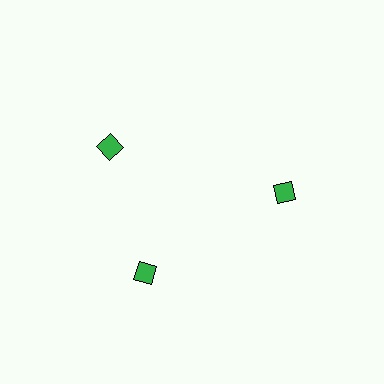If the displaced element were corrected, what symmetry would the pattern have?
It would have 3-fold rotational symmetry — the pattern would map onto itself every 120 degrees.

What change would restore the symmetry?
The symmetry would be restored by rotating it back into even spacing with its neighbors so that all 3 squares sit at equal angles and equal distance from the center.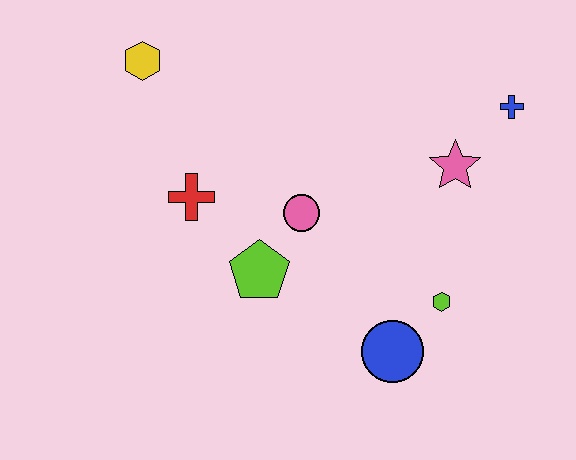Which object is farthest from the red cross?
The blue cross is farthest from the red cross.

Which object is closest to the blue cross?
The pink star is closest to the blue cross.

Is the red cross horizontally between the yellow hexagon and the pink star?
Yes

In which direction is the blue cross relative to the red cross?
The blue cross is to the right of the red cross.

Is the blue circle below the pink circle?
Yes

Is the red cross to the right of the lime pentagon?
No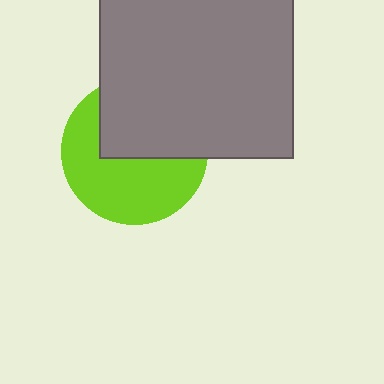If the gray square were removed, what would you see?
You would see the complete lime circle.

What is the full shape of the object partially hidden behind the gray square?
The partially hidden object is a lime circle.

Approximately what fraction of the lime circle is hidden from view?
Roughly 45% of the lime circle is hidden behind the gray square.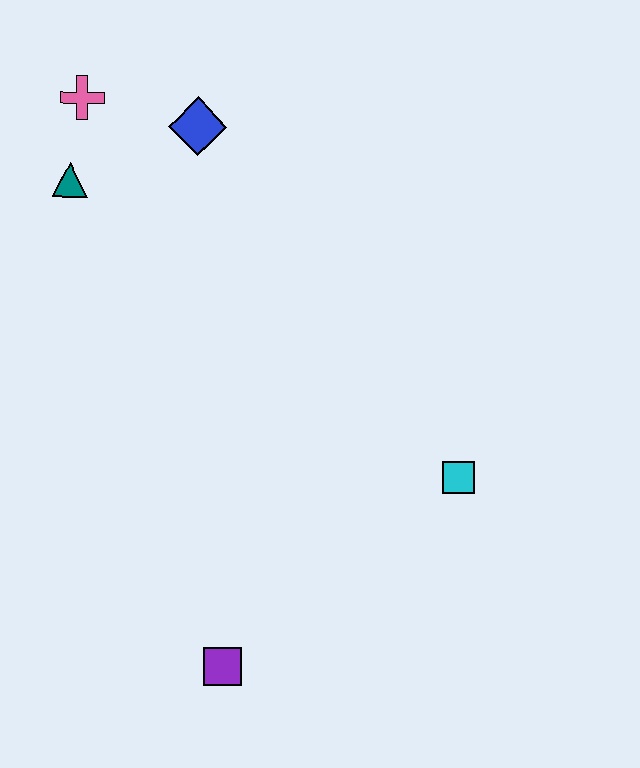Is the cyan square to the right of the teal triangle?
Yes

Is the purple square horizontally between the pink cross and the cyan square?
Yes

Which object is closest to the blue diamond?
The pink cross is closest to the blue diamond.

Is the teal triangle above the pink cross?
No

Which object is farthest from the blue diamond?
The purple square is farthest from the blue diamond.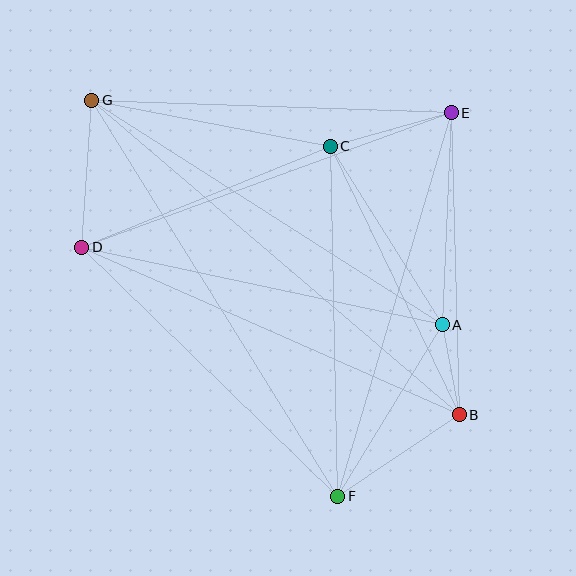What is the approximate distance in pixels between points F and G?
The distance between F and G is approximately 466 pixels.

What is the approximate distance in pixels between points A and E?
The distance between A and E is approximately 213 pixels.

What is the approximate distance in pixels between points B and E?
The distance between B and E is approximately 302 pixels.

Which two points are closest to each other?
Points A and B are closest to each other.